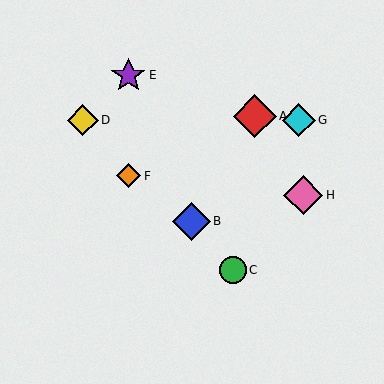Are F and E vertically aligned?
Yes, both are at x≈128.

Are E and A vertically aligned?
No, E is at x≈128 and A is at x≈255.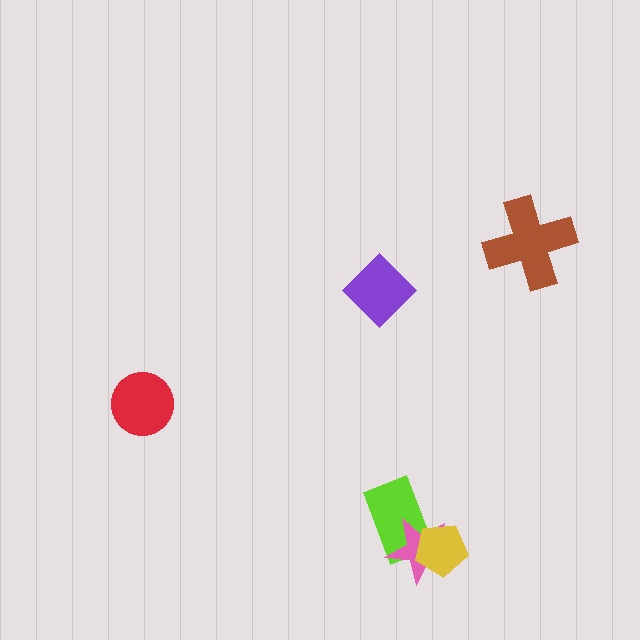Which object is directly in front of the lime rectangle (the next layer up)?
The pink star is directly in front of the lime rectangle.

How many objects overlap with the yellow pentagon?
2 objects overlap with the yellow pentagon.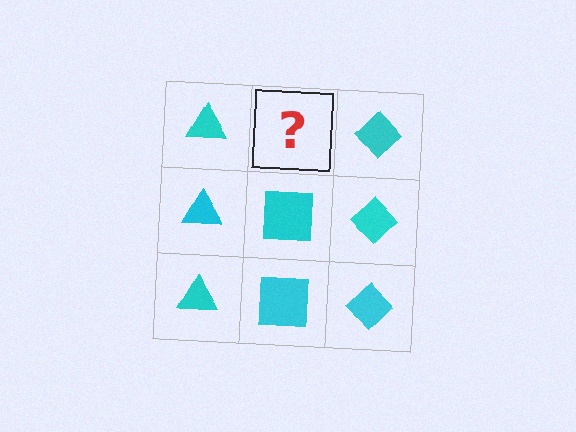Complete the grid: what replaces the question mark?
The question mark should be replaced with a cyan square.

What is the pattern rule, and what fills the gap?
The rule is that each column has a consistent shape. The gap should be filled with a cyan square.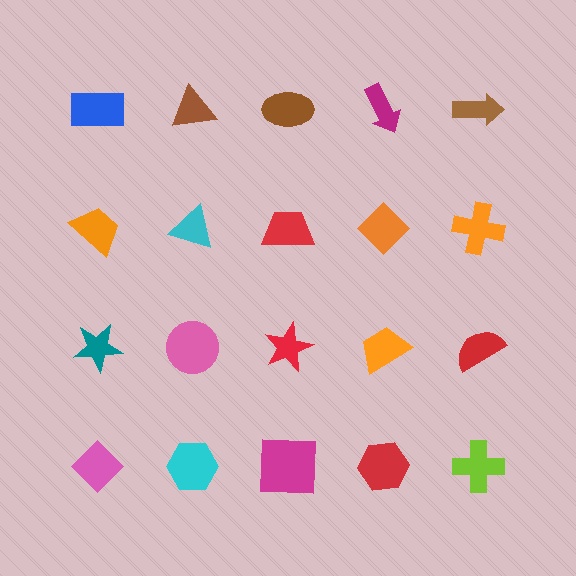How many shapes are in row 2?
5 shapes.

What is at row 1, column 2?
A brown triangle.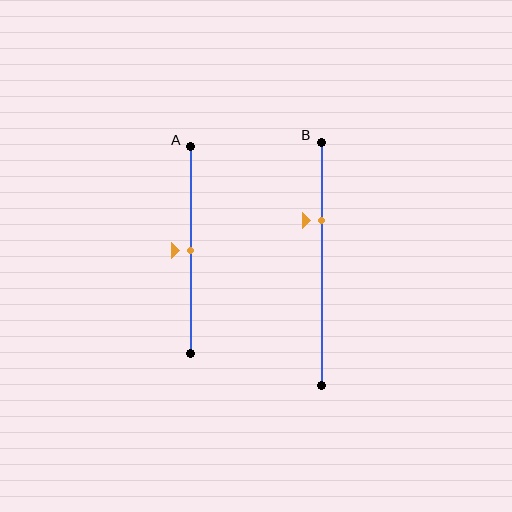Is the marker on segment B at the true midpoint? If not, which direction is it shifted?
No, the marker on segment B is shifted upward by about 18% of the segment length.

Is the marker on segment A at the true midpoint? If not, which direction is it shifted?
Yes, the marker on segment A is at the true midpoint.